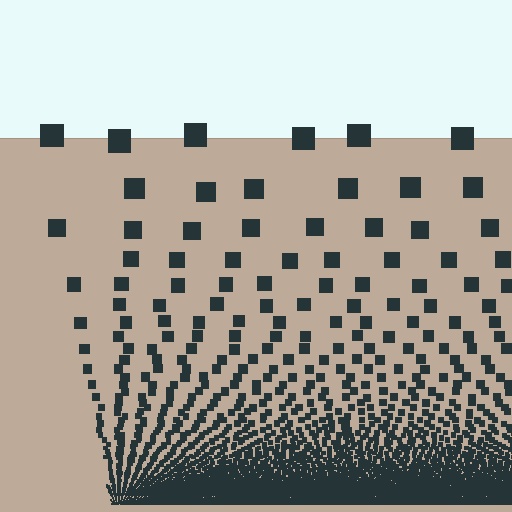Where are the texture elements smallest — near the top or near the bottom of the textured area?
Near the bottom.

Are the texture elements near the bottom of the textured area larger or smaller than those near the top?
Smaller. The gradient is inverted — elements near the bottom are smaller and denser.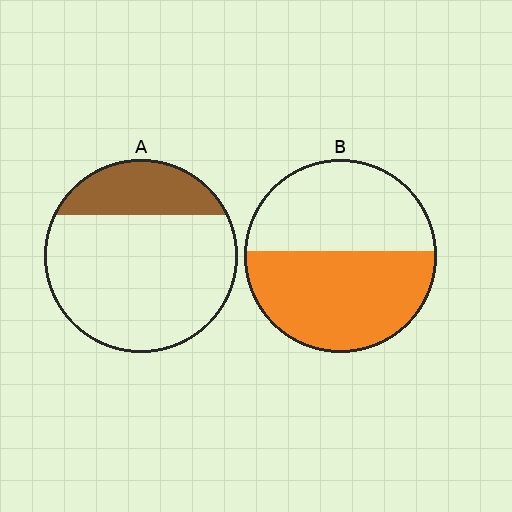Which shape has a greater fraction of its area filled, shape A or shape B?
Shape B.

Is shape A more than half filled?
No.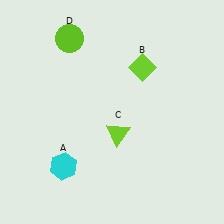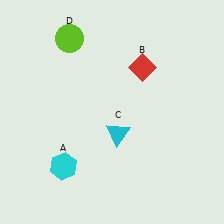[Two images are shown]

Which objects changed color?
B changed from lime to red. C changed from lime to cyan.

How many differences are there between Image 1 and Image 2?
There are 2 differences between the two images.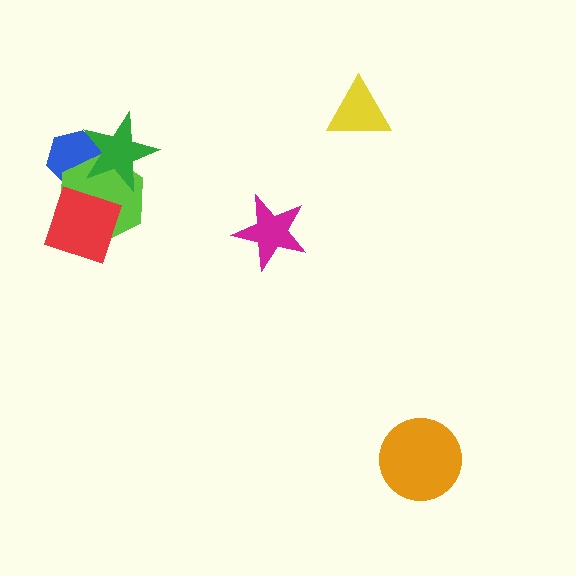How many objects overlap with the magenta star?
0 objects overlap with the magenta star.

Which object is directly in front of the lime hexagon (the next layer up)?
The red diamond is directly in front of the lime hexagon.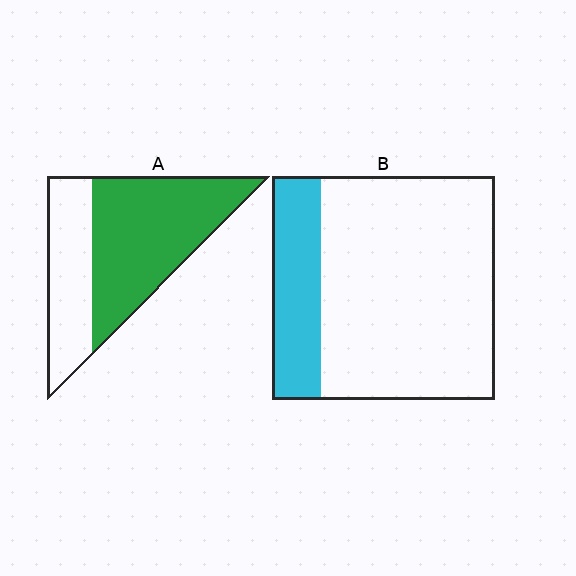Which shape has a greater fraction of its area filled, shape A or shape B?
Shape A.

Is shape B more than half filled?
No.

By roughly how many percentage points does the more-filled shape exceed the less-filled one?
By roughly 40 percentage points (A over B).